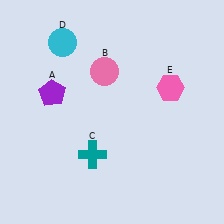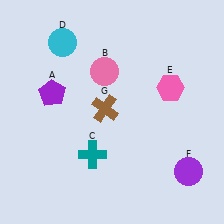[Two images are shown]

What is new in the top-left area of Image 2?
A brown cross (G) was added in the top-left area of Image 2.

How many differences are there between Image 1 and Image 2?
There are 2 differences between the two images.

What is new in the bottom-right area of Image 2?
A purple circle (F) was added in the bottom-right area of Image 2.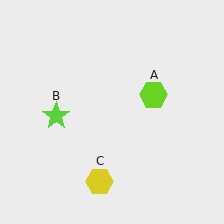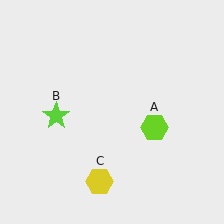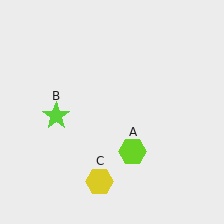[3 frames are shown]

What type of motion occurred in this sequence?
The lime hexagon (object A) rotated clockwise around the center of the scene.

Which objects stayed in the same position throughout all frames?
Lime star (object B) and yellow hexagon (object C) remained stationary.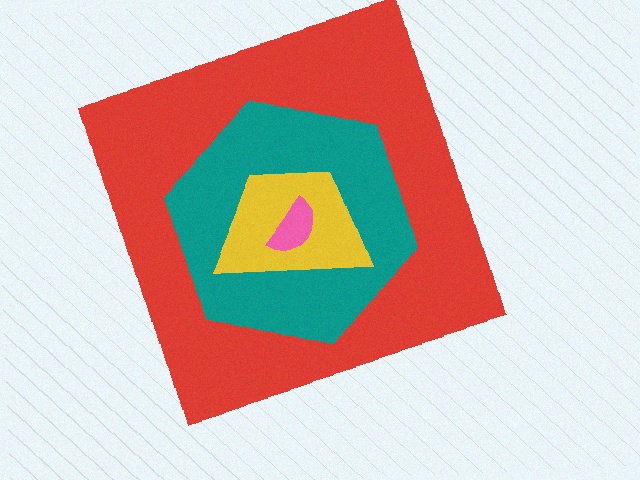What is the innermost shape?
The pink semicircle.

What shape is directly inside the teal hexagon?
The yellow trapezoid.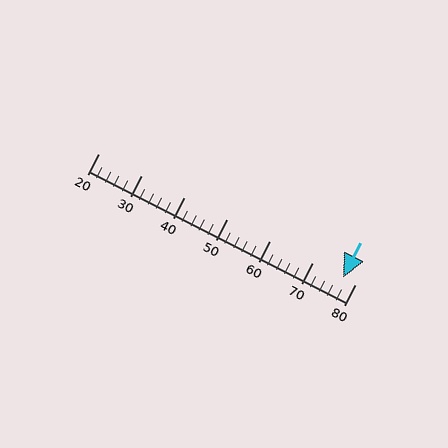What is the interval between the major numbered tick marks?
The major tick marks are spaced 10 units apart.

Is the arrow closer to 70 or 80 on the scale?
The arrow is closer to 80.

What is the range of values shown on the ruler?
The ruler shows values from 20 to 80.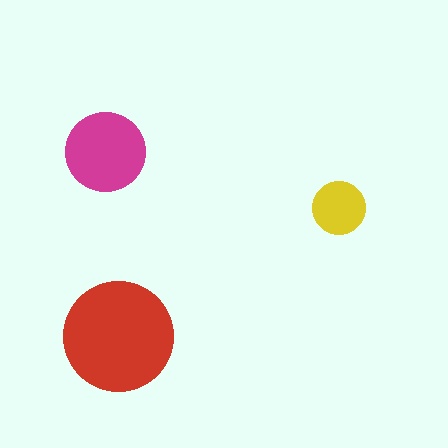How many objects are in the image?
There are 3 objects in the image.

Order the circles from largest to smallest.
the red one, the magenta one, the yellow one.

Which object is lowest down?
The red circle is bottommost.